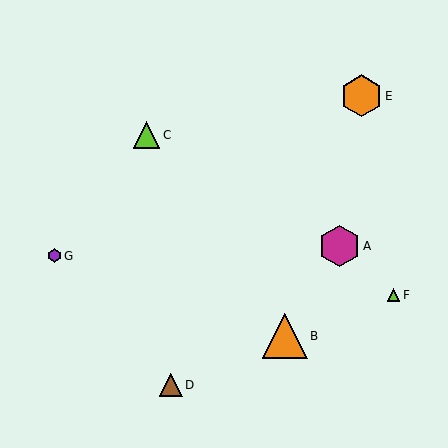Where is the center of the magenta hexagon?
The center of the magenta hexagon is at (340, 246).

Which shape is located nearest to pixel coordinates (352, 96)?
The orange hexagon (labeled E) at (361, 96) is nearest to that location.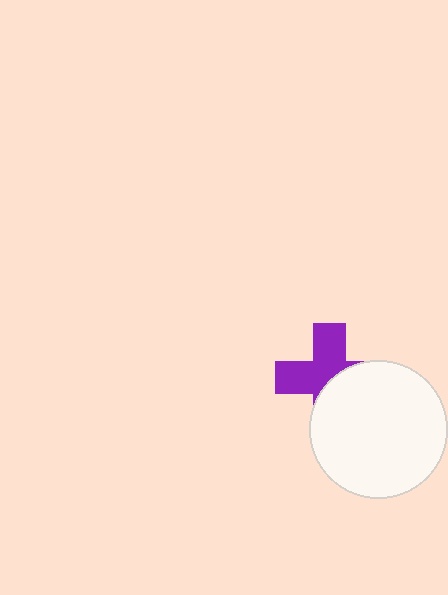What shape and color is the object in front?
The object in front is a white circle.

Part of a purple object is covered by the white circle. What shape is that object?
It is a cross.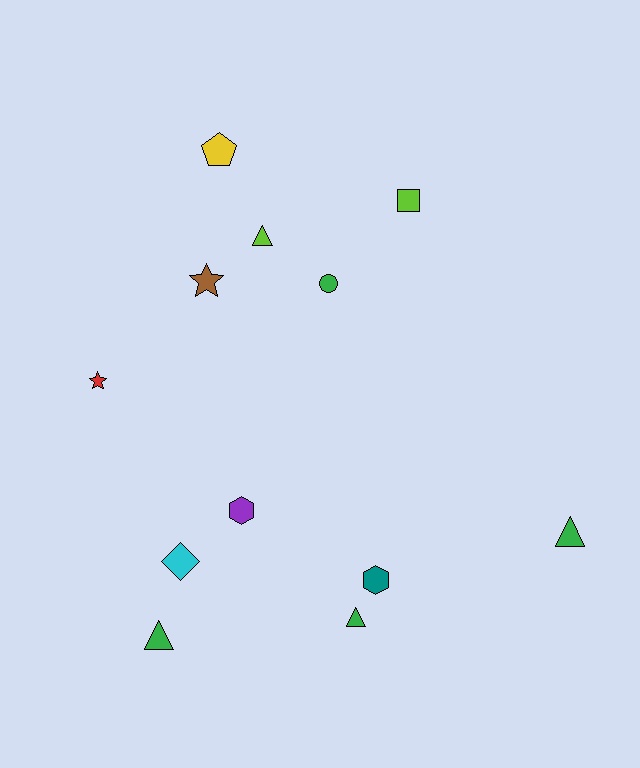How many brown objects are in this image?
There is 1 brown object.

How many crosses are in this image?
There are no crosses.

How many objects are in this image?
There are 12 objects.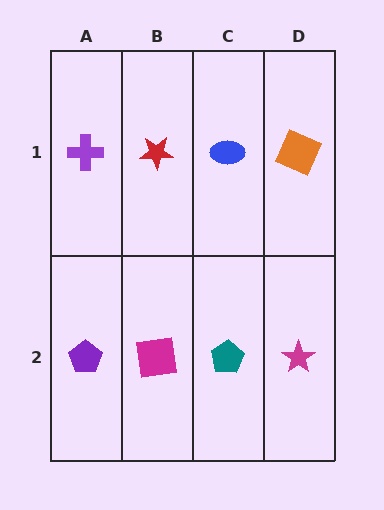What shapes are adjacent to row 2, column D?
An orange square (row 1, column D), a teal pentagon (row 2, column C).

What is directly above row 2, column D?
An orange square.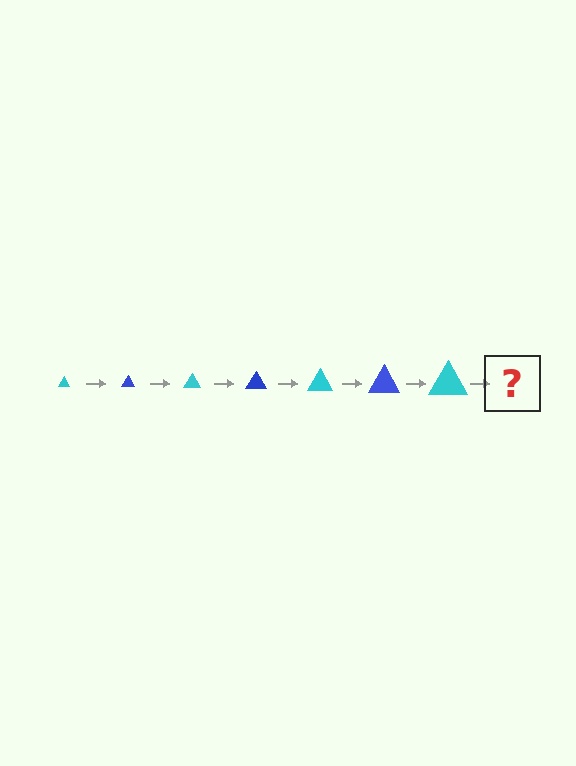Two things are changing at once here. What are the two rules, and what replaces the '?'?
The two rules are that the triangle grows larger each step and the color cycles through cyan and blue. The '?' should be a blue triangle, larger than the previous one.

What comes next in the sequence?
The next element should be a blue triangle, larger than the previous one.